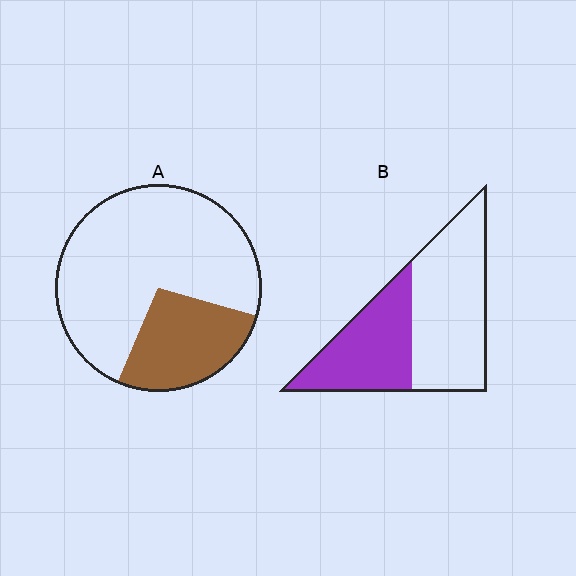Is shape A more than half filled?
No.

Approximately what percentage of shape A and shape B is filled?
A is approximately 25% and B is approximately 40%.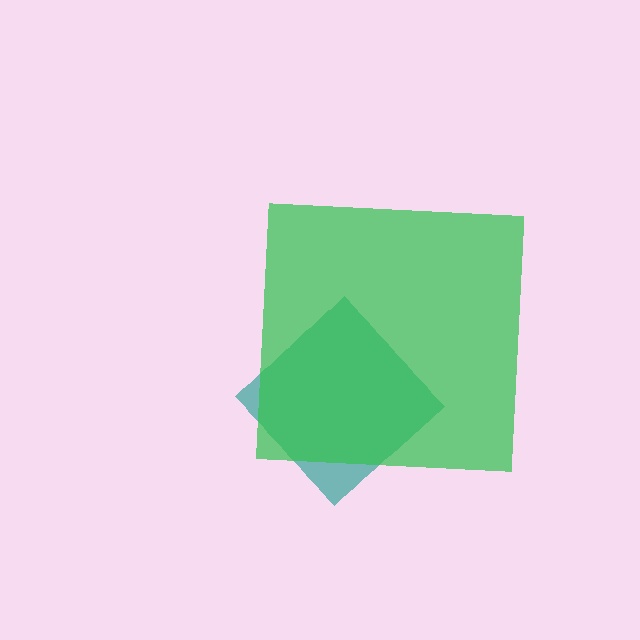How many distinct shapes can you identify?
There are 2 distinct shapes: a teal diamond, a green square.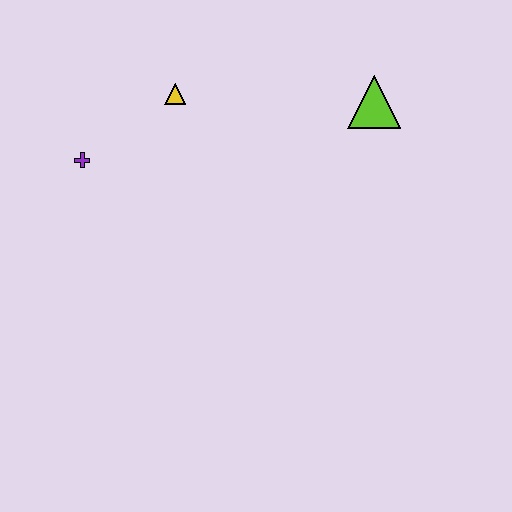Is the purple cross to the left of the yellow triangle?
Yes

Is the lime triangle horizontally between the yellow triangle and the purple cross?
No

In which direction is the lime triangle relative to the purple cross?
The lime triangle is to the right of the purple cross.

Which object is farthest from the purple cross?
The lime triangle is farthest from the purple cross.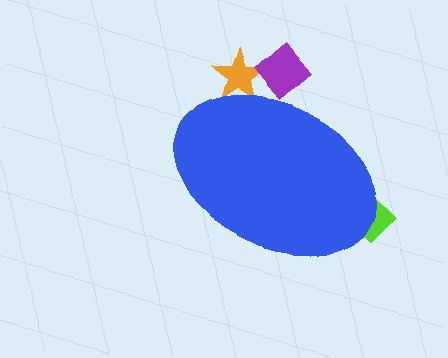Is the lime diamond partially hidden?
Yes, the lime diamond is partially hidden behind the blue ellipse.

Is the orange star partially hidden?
Yes, the orange star is partially hidden behind the blue ellipse.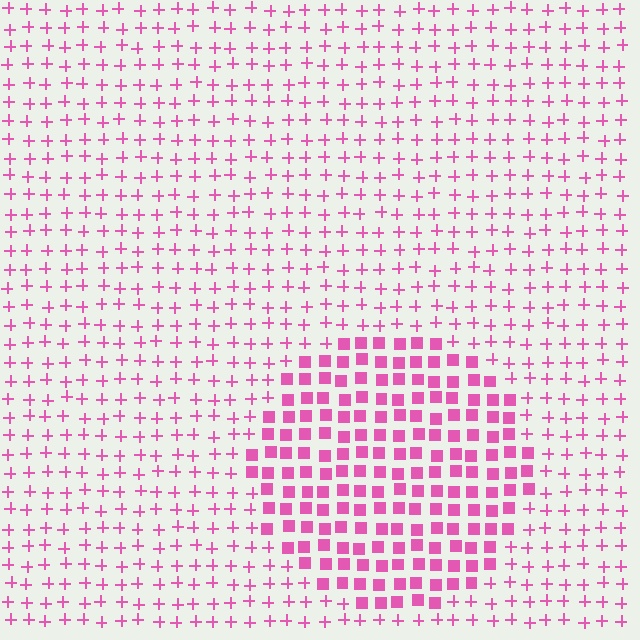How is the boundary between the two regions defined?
The boundary is defined by a change in element shape: squares inside vs. plus signs outside. All elements share the same color and spacing.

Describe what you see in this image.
The image is filled with small pink elements arranged in a uniform grid. A circle-shaped region contains squares, while the surrounding area contains plus signs. The boundary is defined purely by the change in element shape.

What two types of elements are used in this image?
The image uses squares inside the circle region and plus signs outside it.